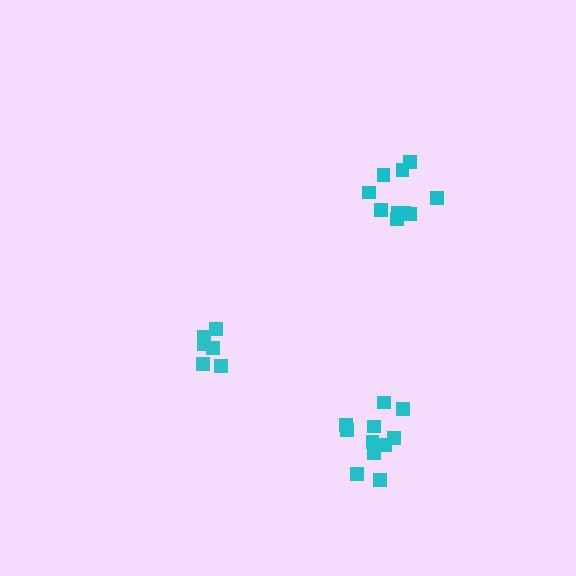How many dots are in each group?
Group 1: 11 dots, Group 2: 6 dots, Group 3: 10 dots (27 total).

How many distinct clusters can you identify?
There are 3 distinct clusters.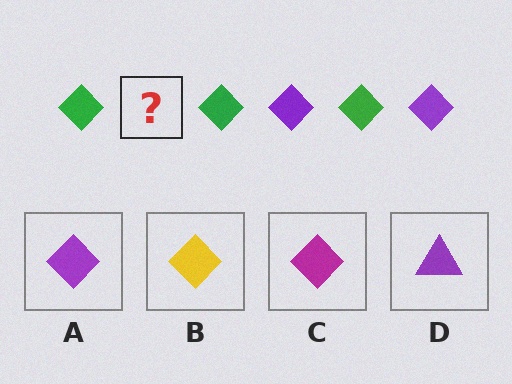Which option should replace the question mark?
Option A.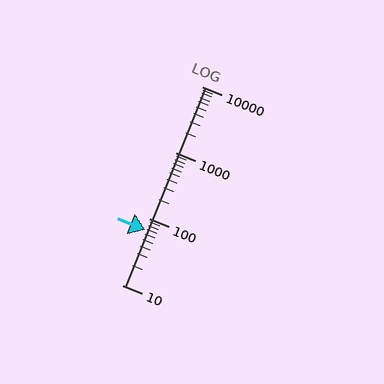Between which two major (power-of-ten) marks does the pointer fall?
The pointer is between 10 and 100.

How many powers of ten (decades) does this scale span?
The scale spans 3 decades, from 10 to 10000.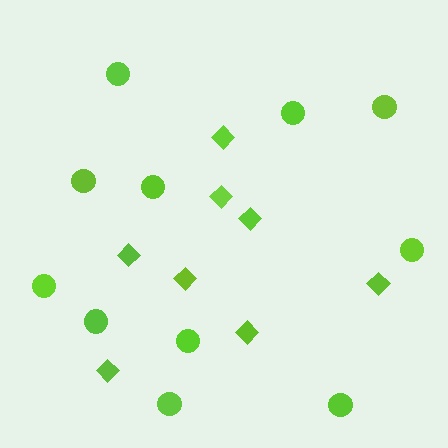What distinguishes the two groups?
There are 2 groups: one group of diamonds (8) and one group of circles (11).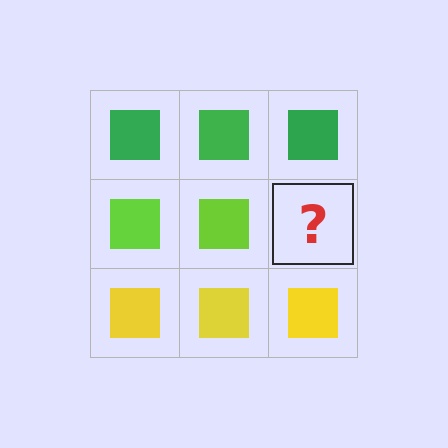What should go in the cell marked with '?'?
The missing cell should contain a lime square.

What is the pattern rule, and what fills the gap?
The rule is that each row has a consistent color. The gap should be filled with a lime square.